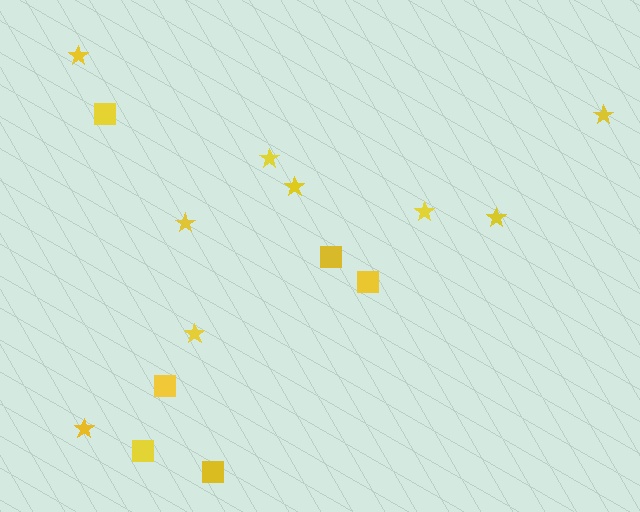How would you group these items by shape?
There are 2 groups: one group of squares (6) and one group of stars (9).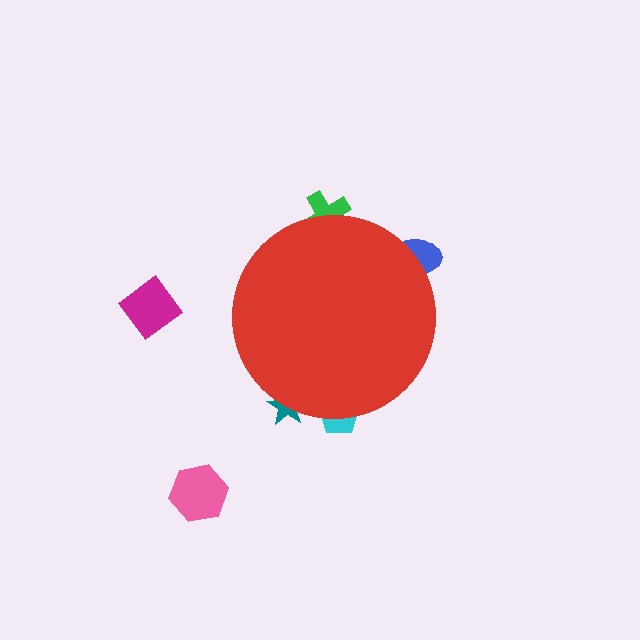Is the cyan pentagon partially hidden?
Yes, the cyan pentagon is partially hidden behind the red circle.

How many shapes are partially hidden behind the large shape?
4 shapes are partially hidden.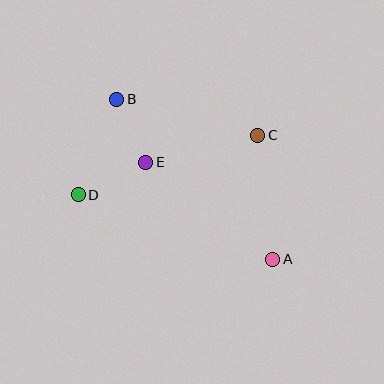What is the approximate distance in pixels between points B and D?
The distance between B and D is approximately 103 pixels.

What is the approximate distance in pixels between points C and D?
The distance between C and D is approximately 189 pixels.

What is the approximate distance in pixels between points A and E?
The distance between A and E is approximately 160 pixels.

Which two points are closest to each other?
Points B and E are closest to each other.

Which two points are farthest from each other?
Points A and B are farthest from each other.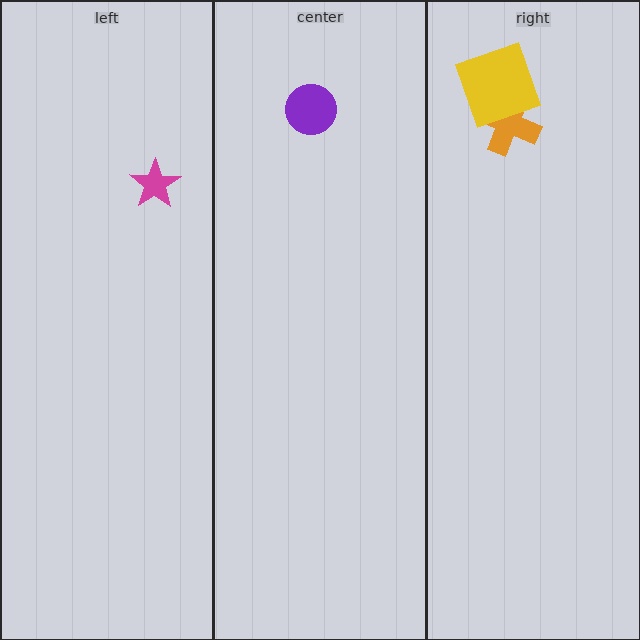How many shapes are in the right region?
2.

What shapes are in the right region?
The orange cross, the yellow square.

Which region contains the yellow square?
The right region.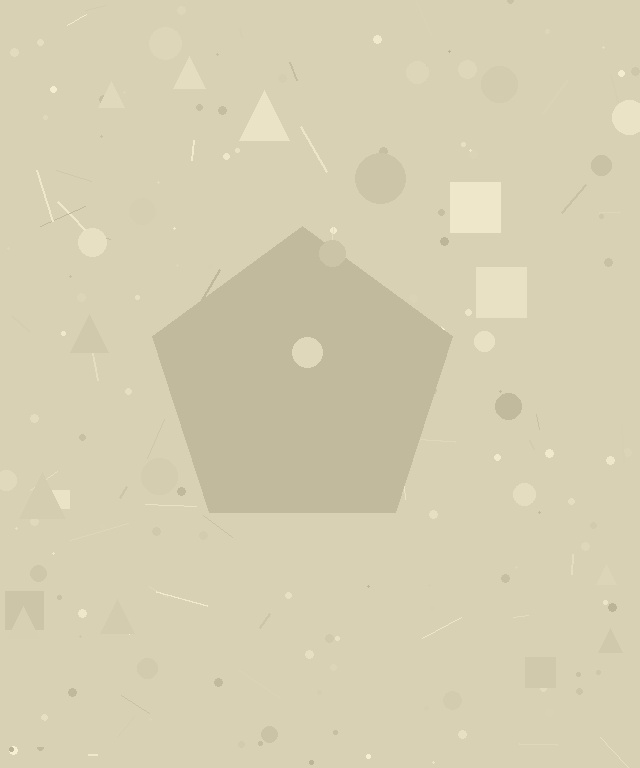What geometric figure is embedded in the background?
A pentagon is embedded in the background.